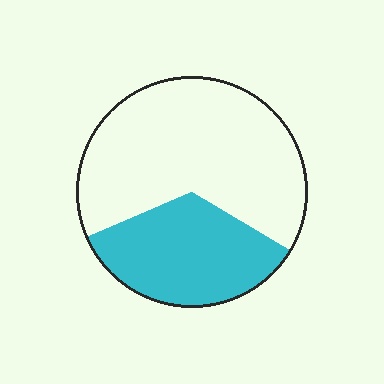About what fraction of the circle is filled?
About one third (1/3).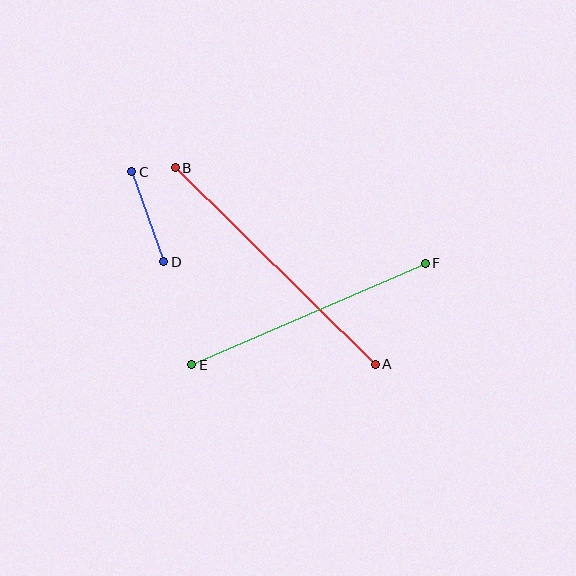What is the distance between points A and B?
The distance is approximately 281 pixels.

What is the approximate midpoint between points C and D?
The midpoint is at approximately (148, 217) pixels.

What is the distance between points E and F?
The distance is approximately 255 pixels.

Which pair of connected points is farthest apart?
Points A and B are farthest apart.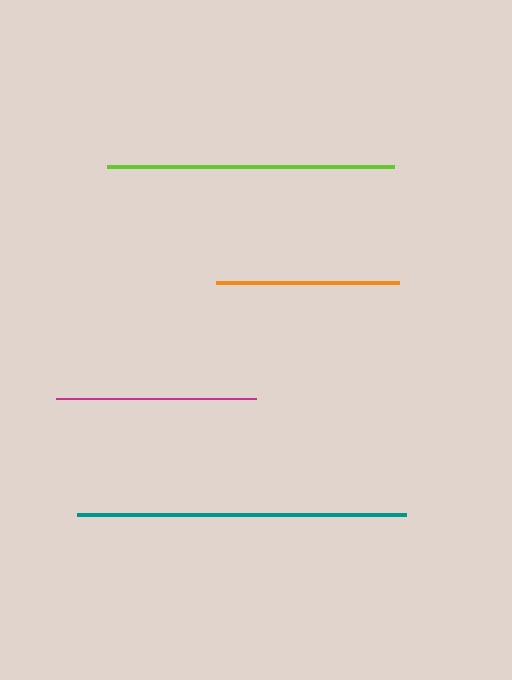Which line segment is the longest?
The teal line is the longest at approximately 329 pixels.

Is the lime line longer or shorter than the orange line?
The lime line is longer than the orange line.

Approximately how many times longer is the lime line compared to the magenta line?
The lime line is approximately 1.4 times the length of the magenta line.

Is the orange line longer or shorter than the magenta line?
The magenta line is longer than the orange line.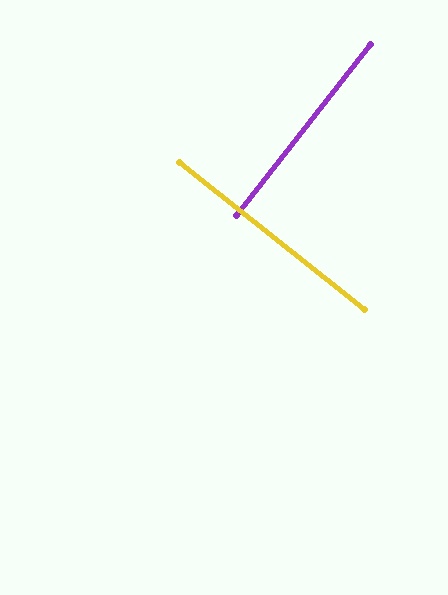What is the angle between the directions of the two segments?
Approximately 90 degrees.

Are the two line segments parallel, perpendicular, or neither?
Perpendicular — they meet at approximately 90°.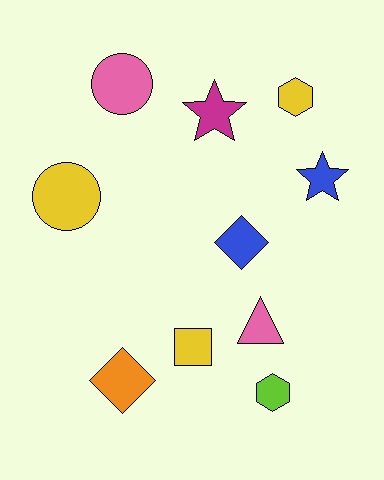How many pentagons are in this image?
There are no pentagons.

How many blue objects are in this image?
There are 2 blue objects.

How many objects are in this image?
There are 10 objects.